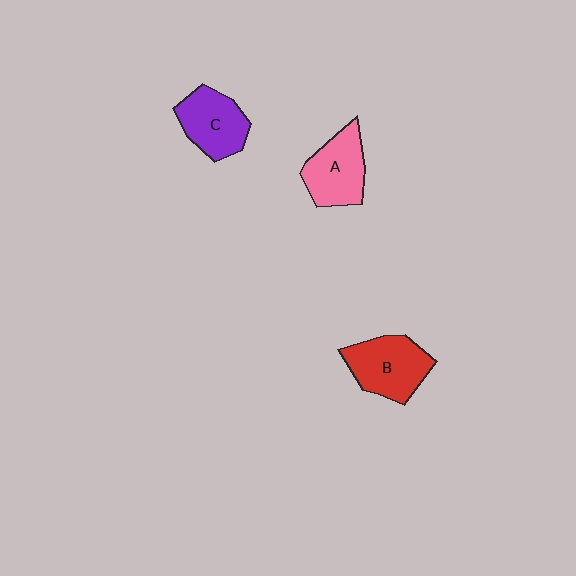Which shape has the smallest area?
Shape C (purple).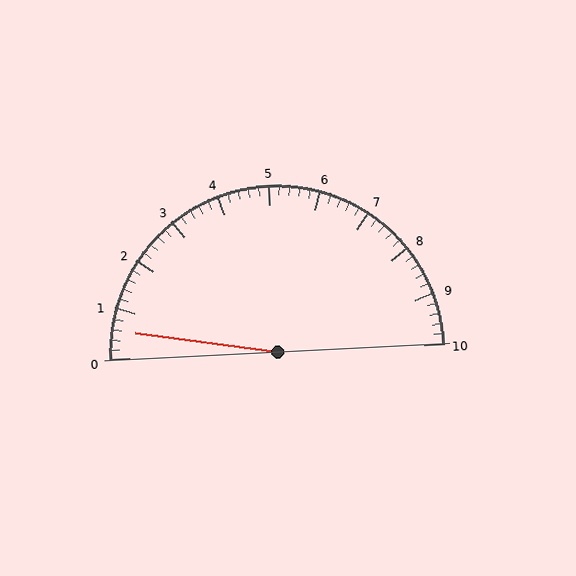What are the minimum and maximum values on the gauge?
The gauge ranges from 0 to 10.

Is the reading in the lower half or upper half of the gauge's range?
The reading is in the lower half of the range (0 to 10).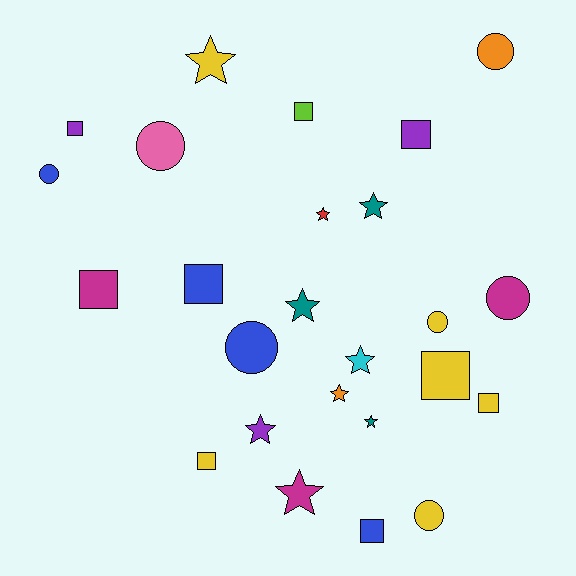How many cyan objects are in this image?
There is 1 cyan object.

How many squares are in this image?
There are 9 squares.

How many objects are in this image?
There are 25 objects.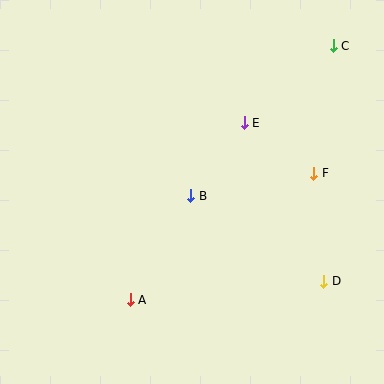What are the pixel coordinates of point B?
Point B is at (191, 196).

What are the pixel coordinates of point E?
Point E is at (244, 123).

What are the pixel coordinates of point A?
Point A is at (130, 300).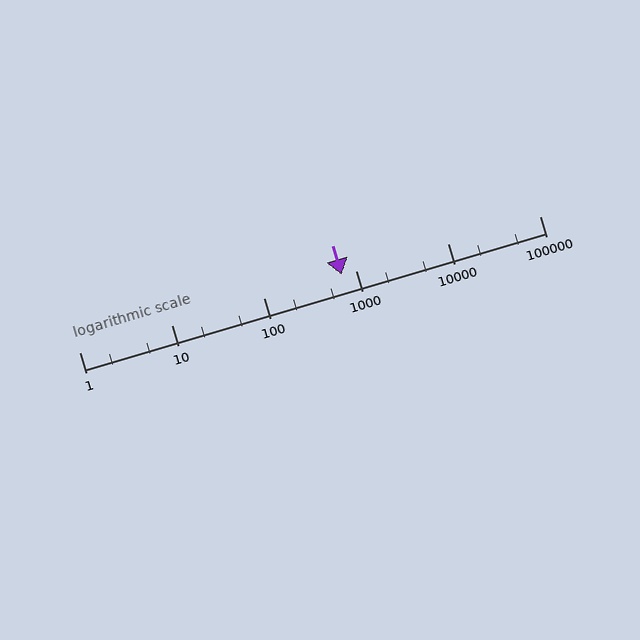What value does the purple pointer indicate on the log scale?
The pointer indicates approximately 700.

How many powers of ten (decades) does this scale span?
The scale spans 5 decades, from 1 to 100000.